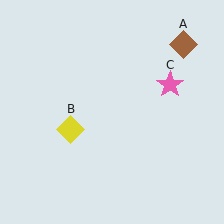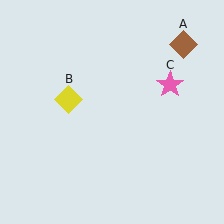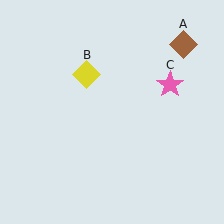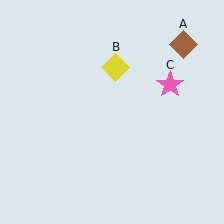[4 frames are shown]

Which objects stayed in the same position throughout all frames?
Brown diamond (object A) and pink star (object C) remained stationary.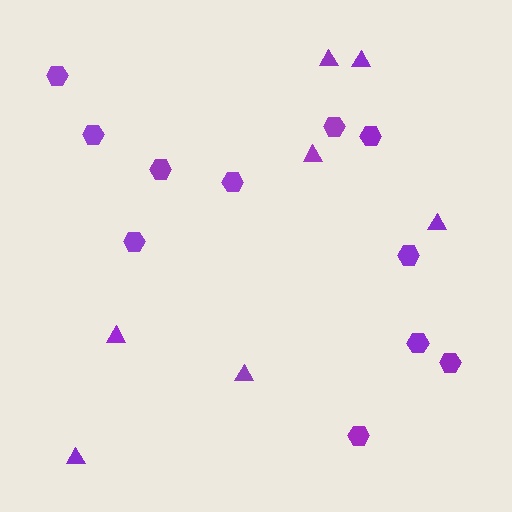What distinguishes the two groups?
There are 2 groups: one group of triangles (7) and one group of hexagons (11).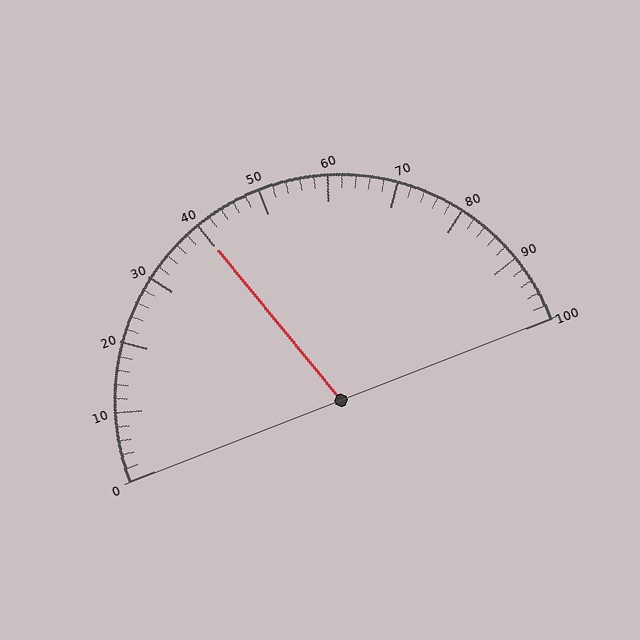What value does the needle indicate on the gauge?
The needle indicates approximately 40.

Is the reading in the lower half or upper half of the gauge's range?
The reading is in the lower half of the range (0 to 100).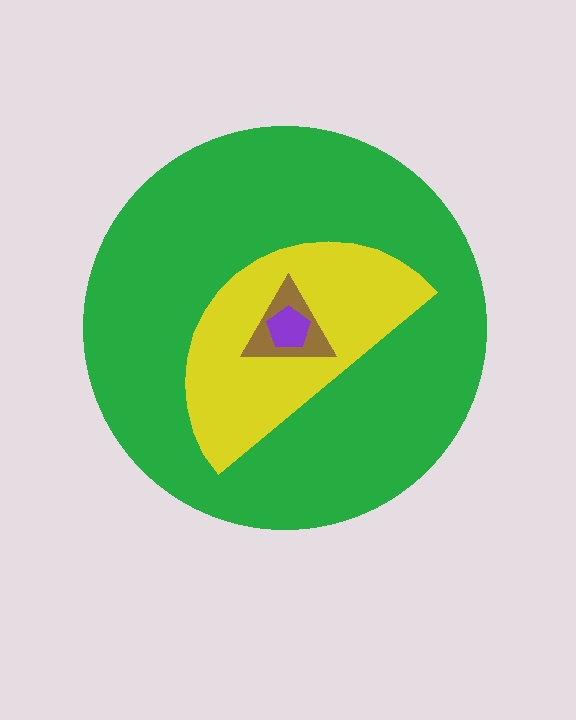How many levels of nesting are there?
4.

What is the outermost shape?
The green circle.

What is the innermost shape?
The purple pentagon.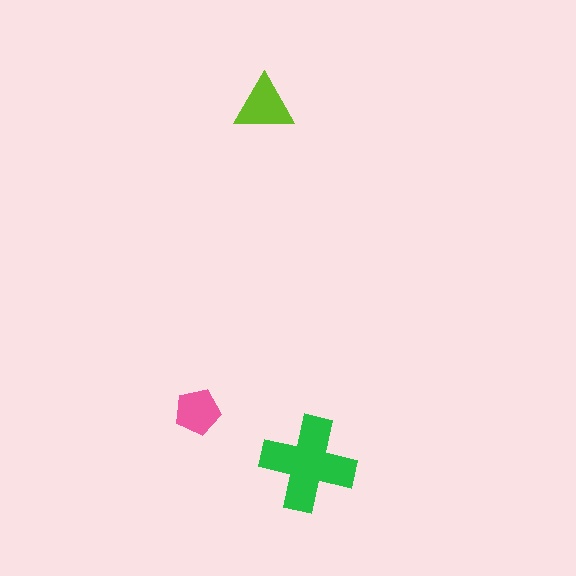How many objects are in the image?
There are 3 objects in the image.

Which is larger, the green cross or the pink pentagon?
The green cross.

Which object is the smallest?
The pink pentagon.